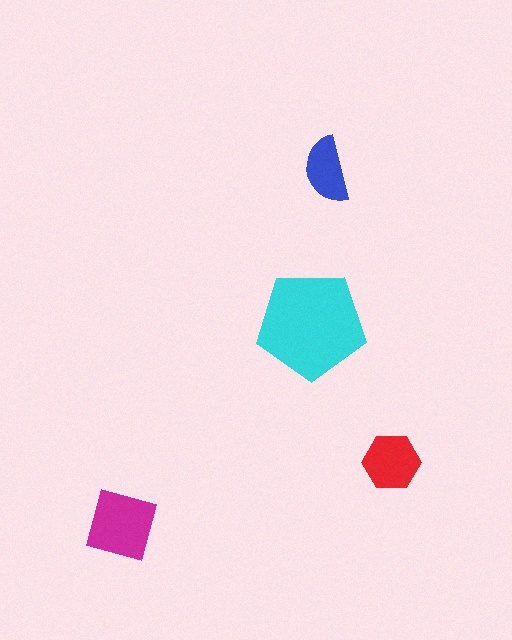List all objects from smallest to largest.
The blue semicircle, the red hexagon, the magenta square, the cyan pentagon.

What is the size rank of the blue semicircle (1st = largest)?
4th.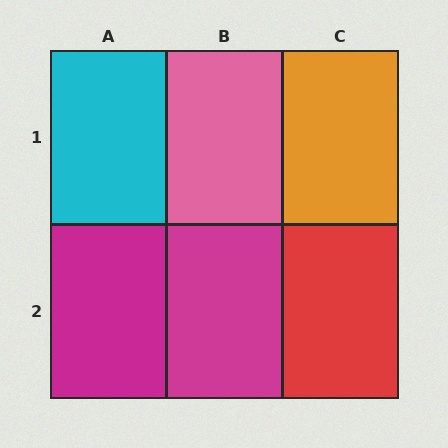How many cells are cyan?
1 cell is cyan.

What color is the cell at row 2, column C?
Red.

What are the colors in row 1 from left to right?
Cyan, pink, orange.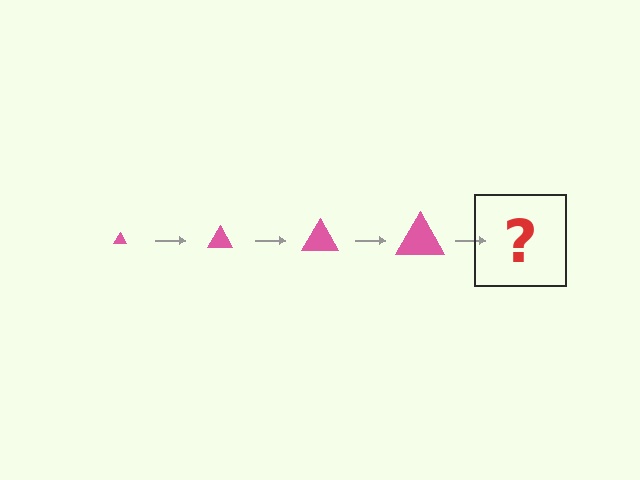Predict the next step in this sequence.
The next step is a pink triangle, larger than the previous one.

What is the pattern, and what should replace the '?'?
The pattern is that the triangle gets progressively larger each step. The '?' should be a pink triangle, larger than the previous one.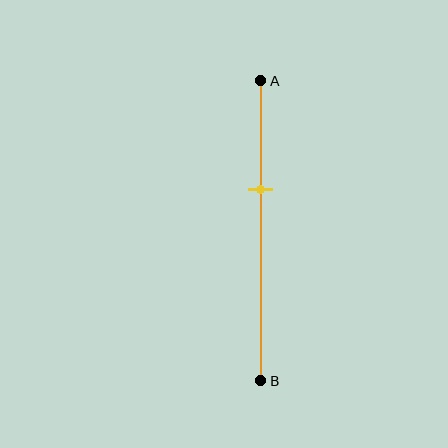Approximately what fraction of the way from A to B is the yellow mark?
The yellow mark is approximately 35% of the way from A to B.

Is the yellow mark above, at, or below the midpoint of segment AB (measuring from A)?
The yellow mark is above the midpoint of segment AB.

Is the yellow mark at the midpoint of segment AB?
No, the mark is at about 35% from A, not at the 50% midpoint.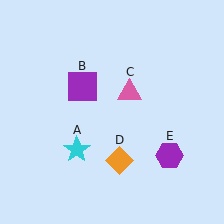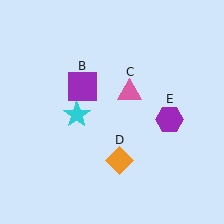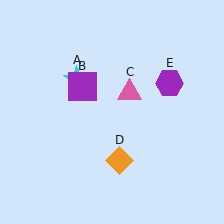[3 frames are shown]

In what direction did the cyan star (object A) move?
The cyan star (object A) moved up.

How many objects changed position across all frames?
2 objects changed position: cyan star (object A), purple hexagon (object E).